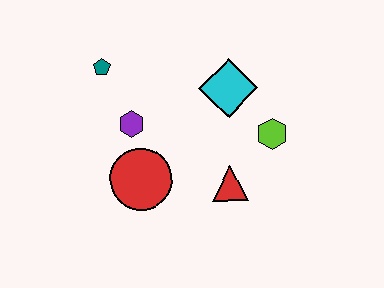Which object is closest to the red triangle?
The lime hexagon is closest to the red triangle.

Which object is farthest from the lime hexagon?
The teal pentagon is farthest from the lime hexagon.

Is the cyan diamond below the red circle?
No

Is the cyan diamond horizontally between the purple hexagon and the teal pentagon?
No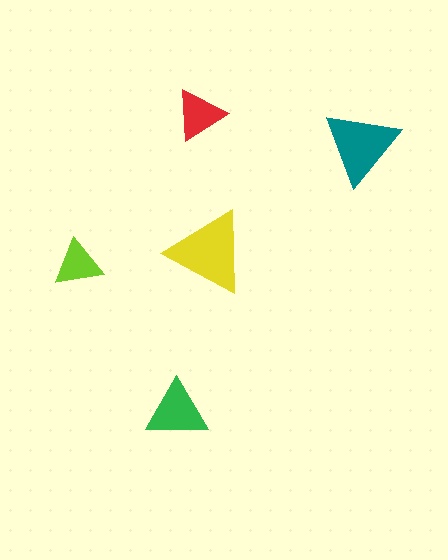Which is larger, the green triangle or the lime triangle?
The green one.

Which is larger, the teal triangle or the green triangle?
The teal one.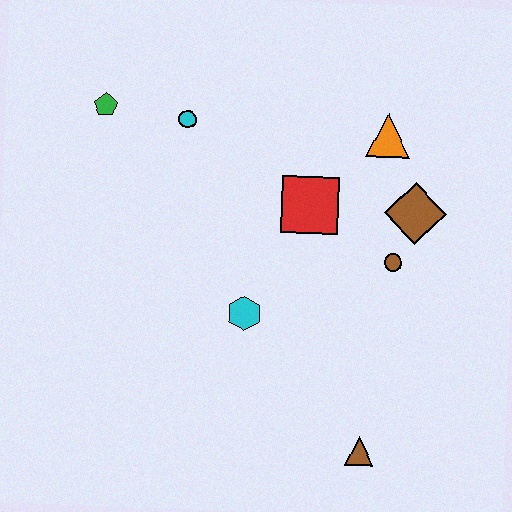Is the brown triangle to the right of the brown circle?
No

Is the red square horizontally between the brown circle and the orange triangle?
No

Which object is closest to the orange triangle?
The brown diamond is closest to the orange triangle.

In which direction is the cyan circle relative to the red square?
The cyan circle is to the left of the red square.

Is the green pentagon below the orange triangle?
No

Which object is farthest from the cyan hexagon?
The green pentagon is farthest from the cyan hexagon.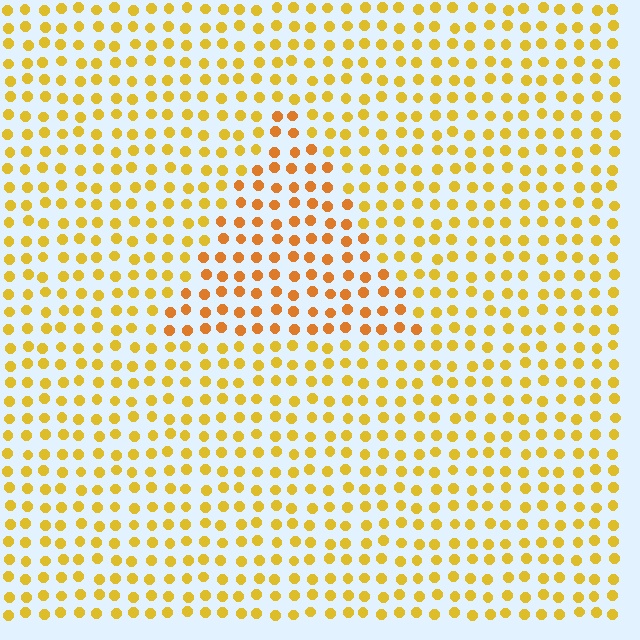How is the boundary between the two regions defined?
The boundary is defined purely by a slight shift in hue (about 22 degrees). Spacing, size, and orientation are identical on both sides.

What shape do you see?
I see a triangle.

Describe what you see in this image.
The image is filled with small yellow elements in a uniform arrangement. A triangle-shaped region is visible where the elements are tinted to a slightly different hue, forming a subtle color boundary.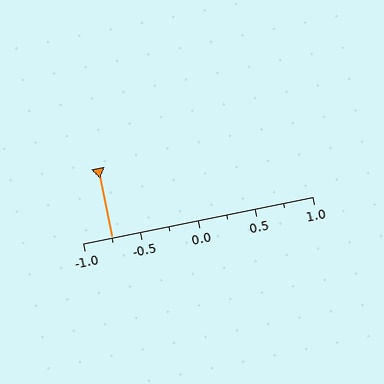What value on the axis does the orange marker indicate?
The marker indicates approximately -0.75.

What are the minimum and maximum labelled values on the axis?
The axis runs from -1.0 to 1.0.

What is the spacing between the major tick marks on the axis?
The major ticks are spaced 0.5 apart.